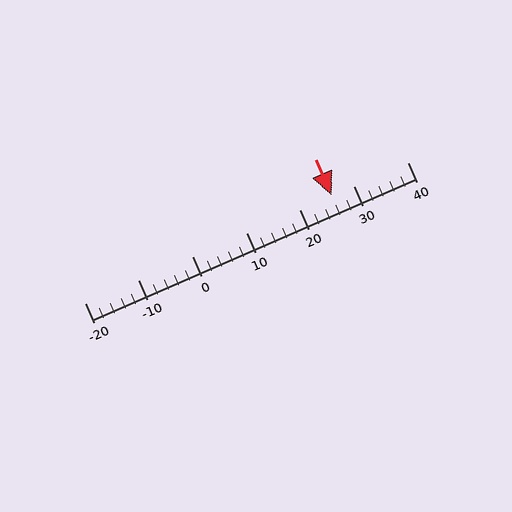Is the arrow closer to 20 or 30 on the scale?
The arrow is closer to 30.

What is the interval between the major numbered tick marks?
The major tick marks are spaced 10 units apart.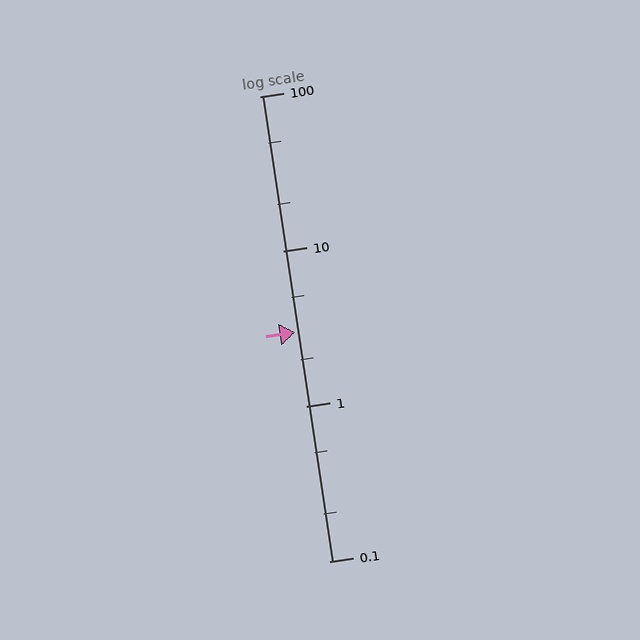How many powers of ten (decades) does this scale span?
The scale spans 3 decades, from 0.1 to 100.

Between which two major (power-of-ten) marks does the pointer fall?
The pointer is between 1 and 10.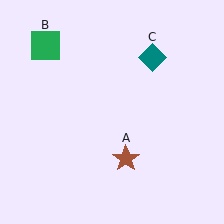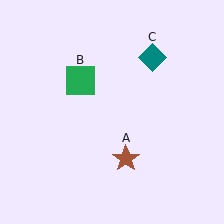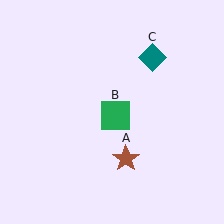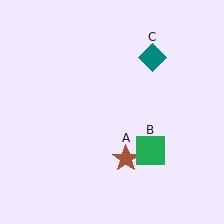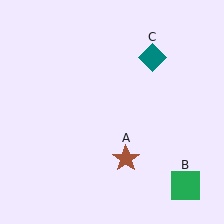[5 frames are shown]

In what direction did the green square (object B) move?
The green square (object B) moved down and to the right.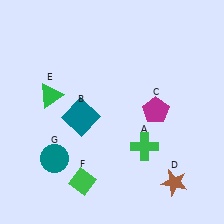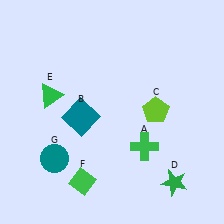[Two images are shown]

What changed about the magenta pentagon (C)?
In Image 1, C is magenta. In Image 2, it changed to lime.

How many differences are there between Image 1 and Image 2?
There are 2 differences between the two images.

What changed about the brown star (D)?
In Image 1, D is brown. In Image 2, it changed to green.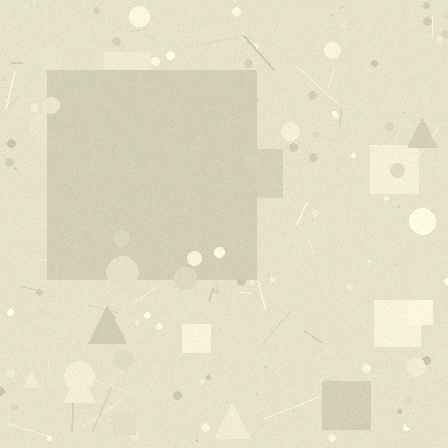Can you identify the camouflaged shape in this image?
The camouflaged shape is a square.